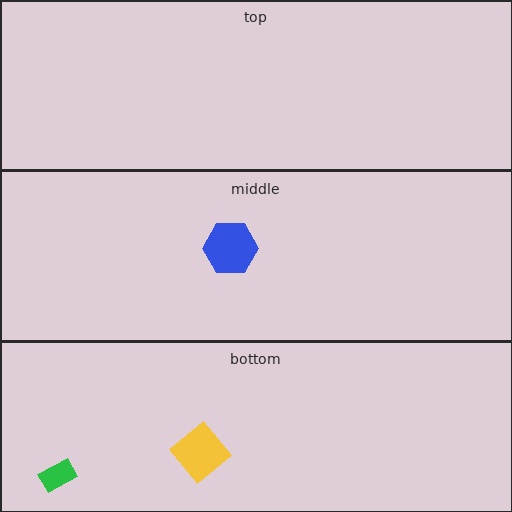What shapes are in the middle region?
The blue hexagon.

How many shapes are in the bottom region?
2.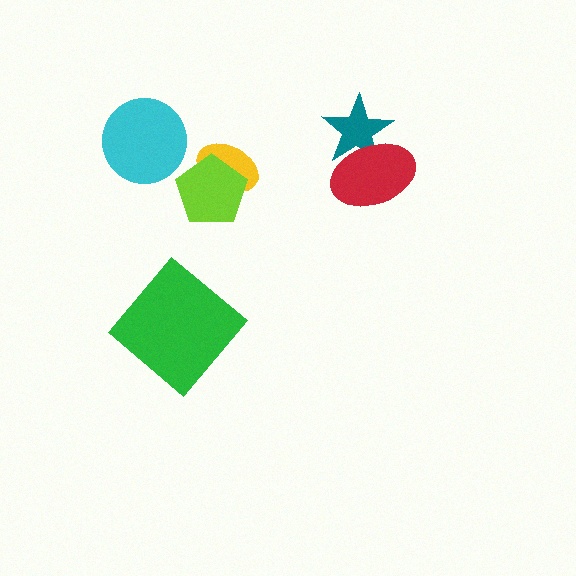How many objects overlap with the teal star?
1 object overlaps with the teal star.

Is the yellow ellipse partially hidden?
Yes, it is partially covered by another shape.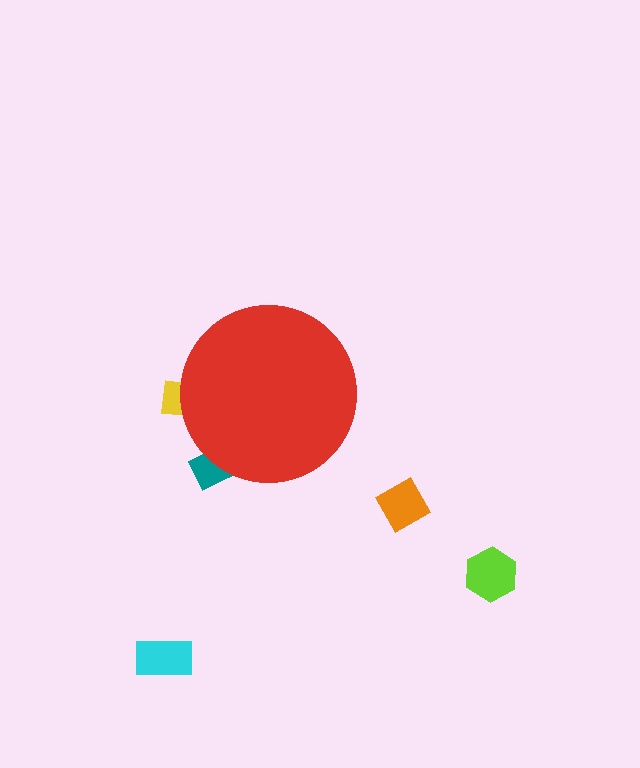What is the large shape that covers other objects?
A red circle.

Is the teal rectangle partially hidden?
Yes, the teal rectangle is partially hidden behind the red circle.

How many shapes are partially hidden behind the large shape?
2 shapes are partially hidden.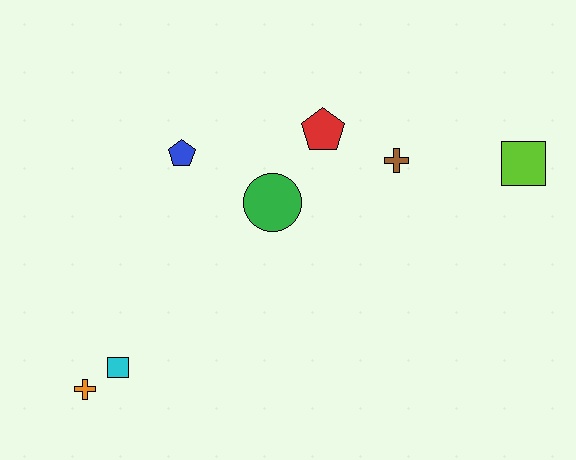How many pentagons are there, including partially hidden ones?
There are 2 pentagons.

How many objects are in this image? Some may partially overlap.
There are 7 objects.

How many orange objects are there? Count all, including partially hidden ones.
There is 1 orange object.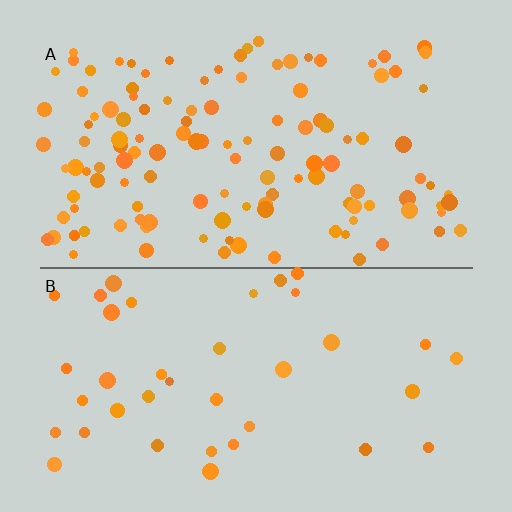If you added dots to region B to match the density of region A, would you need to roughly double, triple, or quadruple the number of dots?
Approximately triple.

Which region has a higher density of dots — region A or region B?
A (the top).